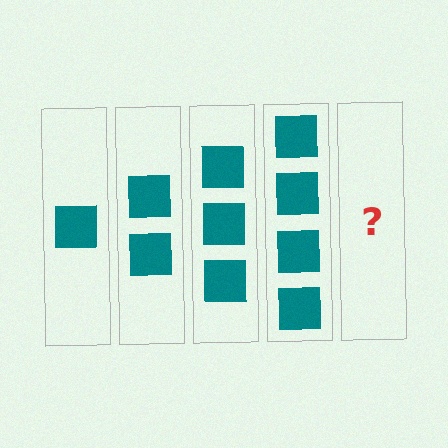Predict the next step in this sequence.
The next step is 5 squares.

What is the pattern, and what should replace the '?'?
The pattern is that each step adds one more square. The '?' should be 5 squares.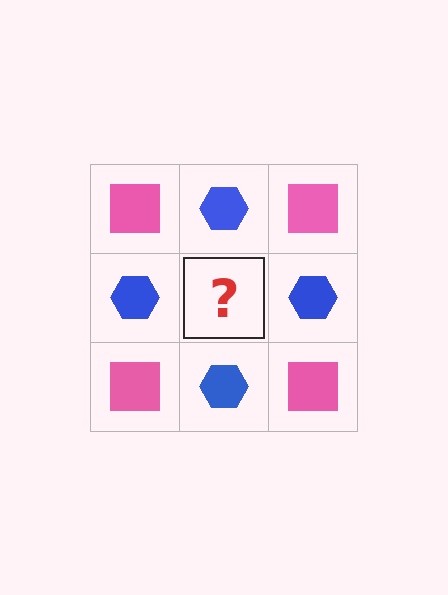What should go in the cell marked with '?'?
The missing cell should contain a pink square.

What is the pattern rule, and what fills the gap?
The rule is that it alternates pink square and blue hexagon in a checkerboard pattern. The gap should be filled with a pink square.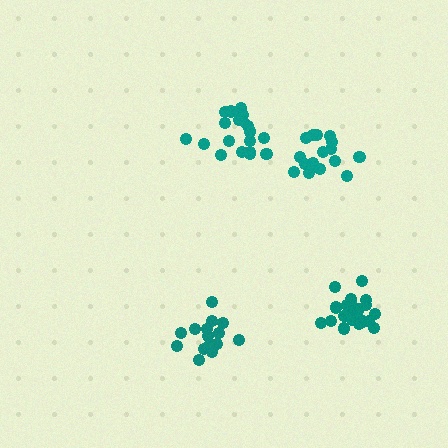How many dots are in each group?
Group 1: 15 dots, Group 2: 16 dots, Group 3: 21 dots, Group 4: 19 dots (71 total).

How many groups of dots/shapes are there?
There are 4 groups.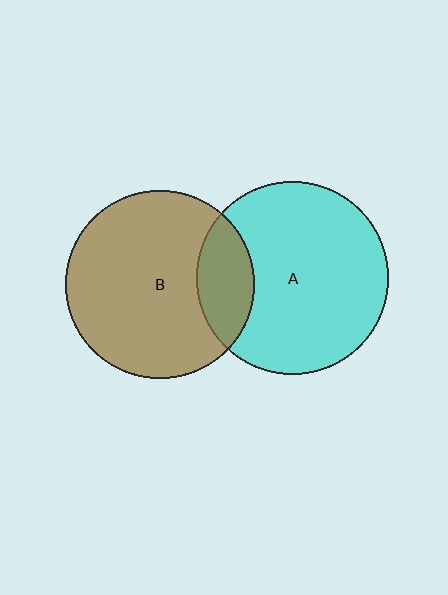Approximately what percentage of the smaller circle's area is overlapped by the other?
Approximately 20%.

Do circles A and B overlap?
Yes.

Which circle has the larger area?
Circle A (cyan).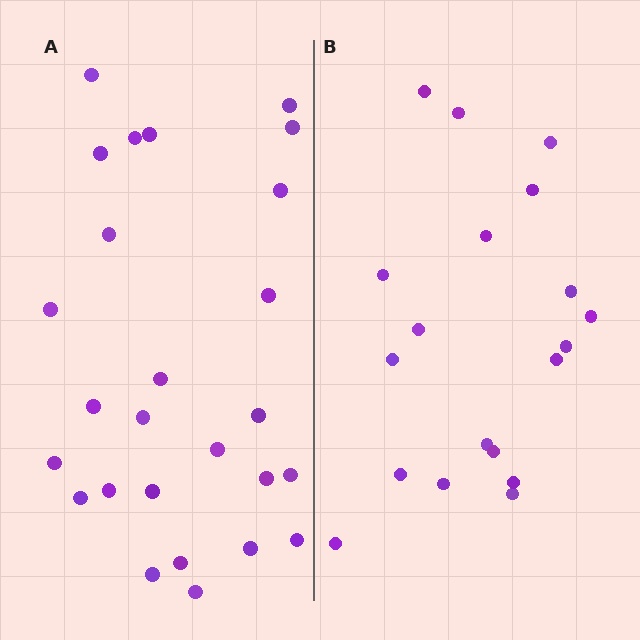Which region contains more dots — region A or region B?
Region A (the left region) has more dots.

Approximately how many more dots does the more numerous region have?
Region A has roughly 8 or so more dots than region B.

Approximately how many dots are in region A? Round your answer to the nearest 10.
About 30 dots. (The exact count is 26, which rounds to 30.)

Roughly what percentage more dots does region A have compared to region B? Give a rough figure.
About 35% more.